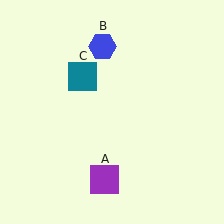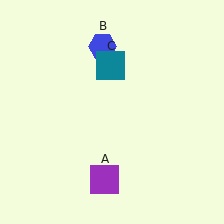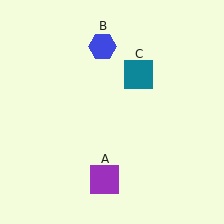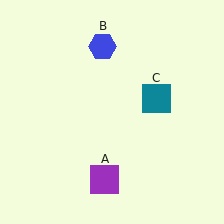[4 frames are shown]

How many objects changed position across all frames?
1 object changed position: teal square (object C).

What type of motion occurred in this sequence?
The teal square (object C) rotated clockwise around the center of the scene.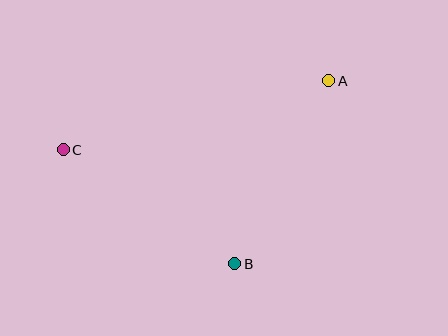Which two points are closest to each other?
Points A and B are closest to each other.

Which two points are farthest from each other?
Points A and C are farthest from each other.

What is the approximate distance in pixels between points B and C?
The distance between B and C is approximately 206 pixels.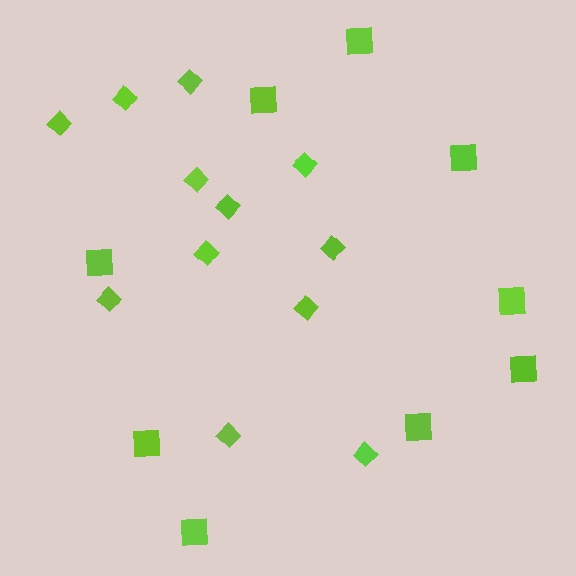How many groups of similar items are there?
There are 2 groups: one group of squares (9) and one group of diamonds (12).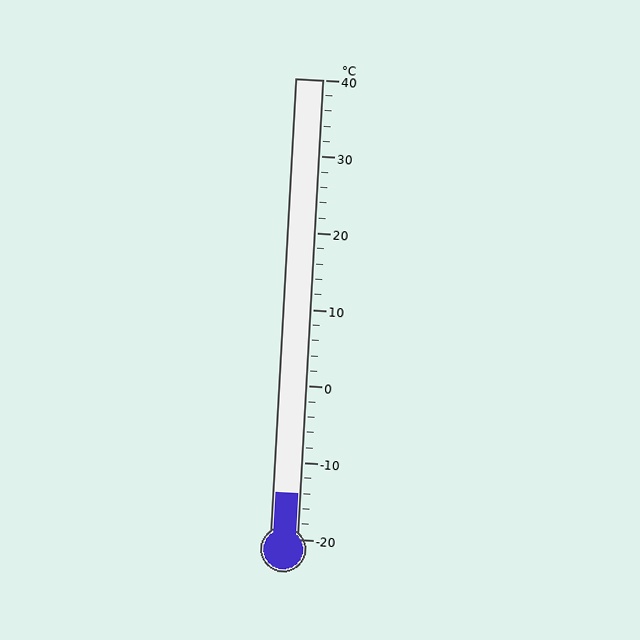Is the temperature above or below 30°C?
The temperature is below 30°C.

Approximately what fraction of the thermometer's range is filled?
The thermometer is filled to approximately 10% of its range.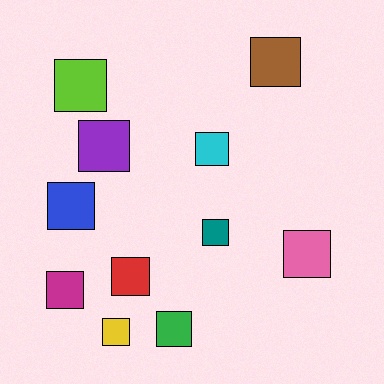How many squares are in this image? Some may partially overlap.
There are 11 squares.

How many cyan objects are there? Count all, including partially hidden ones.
There is 1 cyan object.